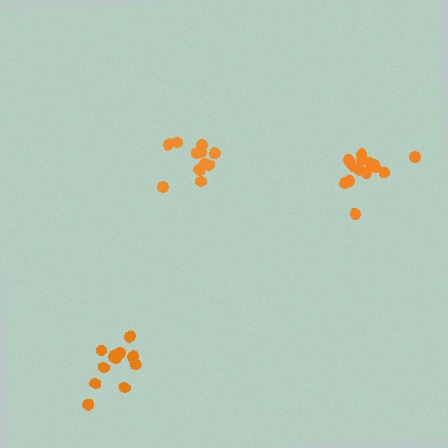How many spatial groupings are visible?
There are 3 spatial groupings.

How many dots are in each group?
Group 1: 15 dots, Group 2: 11 dots, Group 3: 11 dots (37 total).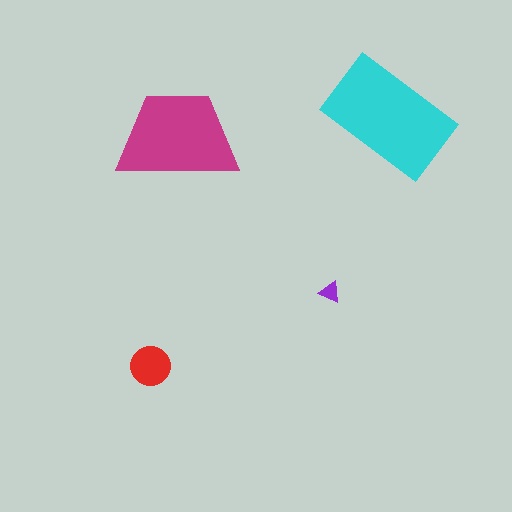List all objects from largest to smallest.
The cyan rectangle, the magenta trapezoid, the red circle, the purple triangle.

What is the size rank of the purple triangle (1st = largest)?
4th.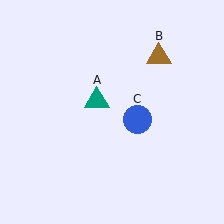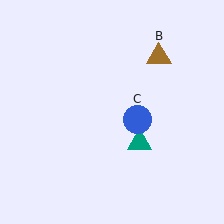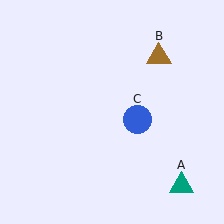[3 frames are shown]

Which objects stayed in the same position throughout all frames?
Brown triangle (object B) and blue circle (object C) remained stationary.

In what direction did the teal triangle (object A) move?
The teal triangle (object A) moved down and to the right.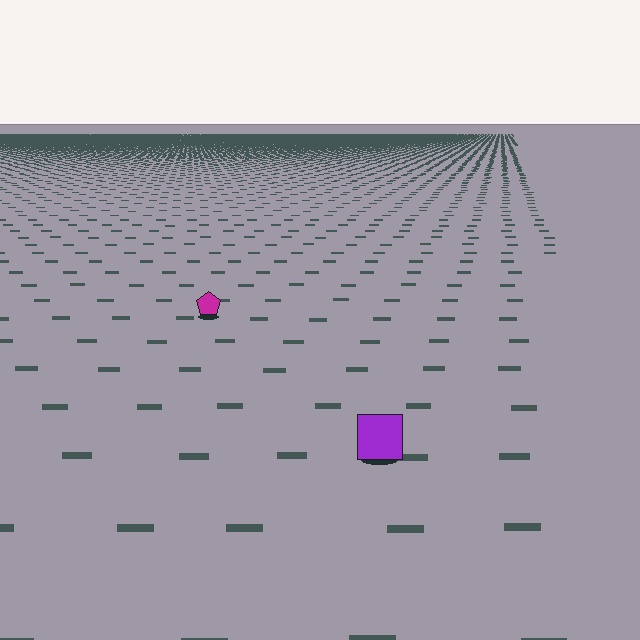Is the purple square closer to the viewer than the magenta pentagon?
Yes. The purple square is closer — you can tell from the texture gradient: the ground texture is coarser near it.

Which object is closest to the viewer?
The purple square is closest. The texture marks near it are larger and more spread out.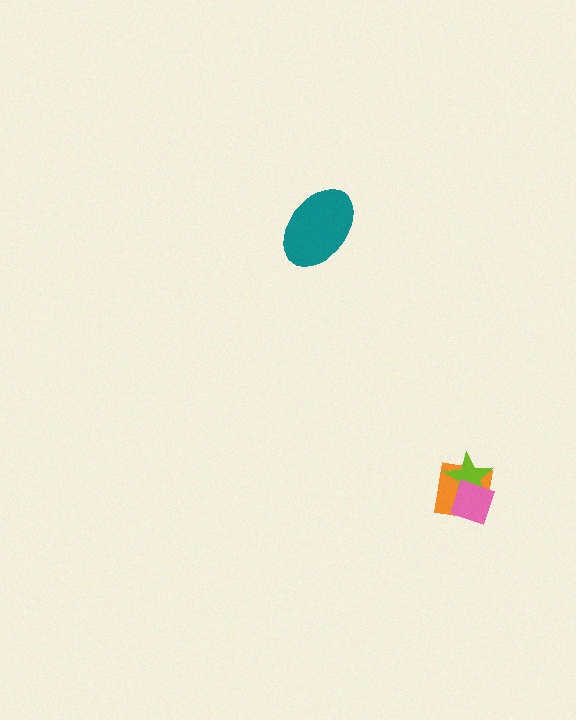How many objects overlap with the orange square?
2 objects overlap with the orange square.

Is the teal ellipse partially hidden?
No, no other shape covers it.